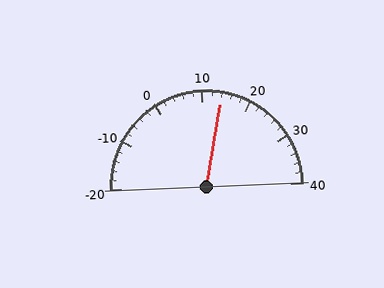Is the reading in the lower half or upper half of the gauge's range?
The reading is in the upper half of the range (-20 to 40).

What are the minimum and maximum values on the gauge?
The gauge ranges from -20 to 40.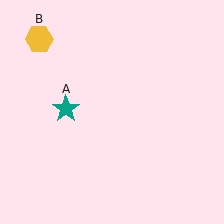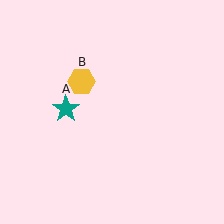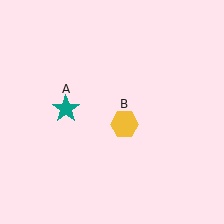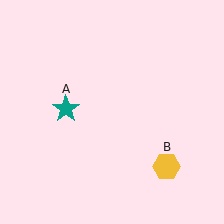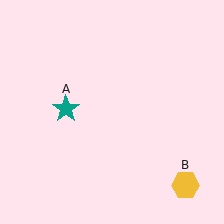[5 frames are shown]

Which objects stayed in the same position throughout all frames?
Teal star (object A) remained stationary.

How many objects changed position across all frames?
1 object changed position: yellow hexagon (object B).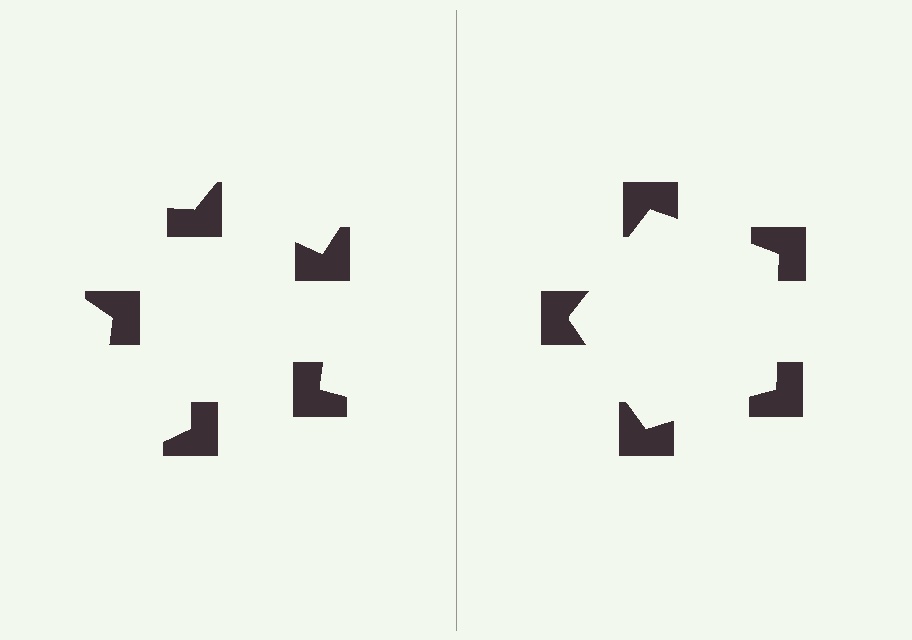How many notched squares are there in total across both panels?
10 — 5 on each side.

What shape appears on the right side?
An illusory pentagon.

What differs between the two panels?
The notched squares are positioned identically on both sides; only the wedge orientations differ. On the right they align to a pentagon; on the left they are misaligned.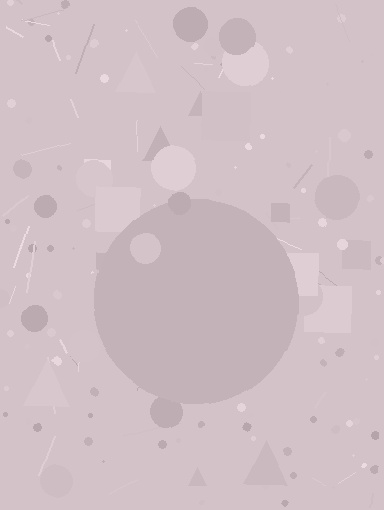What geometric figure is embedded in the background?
A circle is embedded in the background.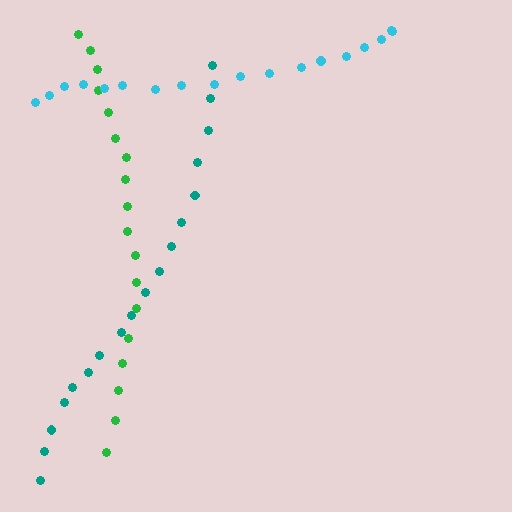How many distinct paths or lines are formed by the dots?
There are 3 distinct paths.